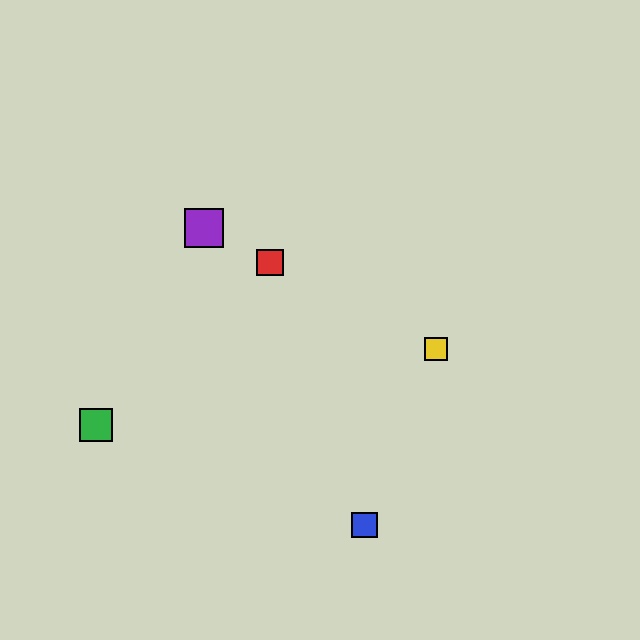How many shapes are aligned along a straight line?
3 shapes (the red square, the yellow square, the purple square) are aligned along a straight line.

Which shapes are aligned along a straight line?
The red square, the yellow square, the purple square are aligned along a straight line.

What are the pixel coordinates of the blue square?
The blue square is at (365, 525).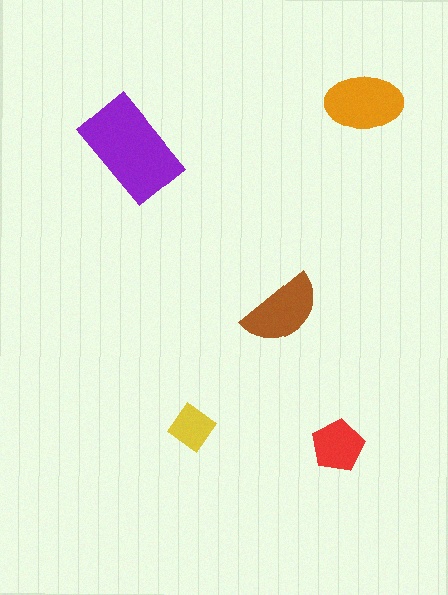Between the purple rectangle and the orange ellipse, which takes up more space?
The purple rectangle.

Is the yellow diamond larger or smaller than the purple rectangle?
Smaller.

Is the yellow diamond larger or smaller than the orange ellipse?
Smaller.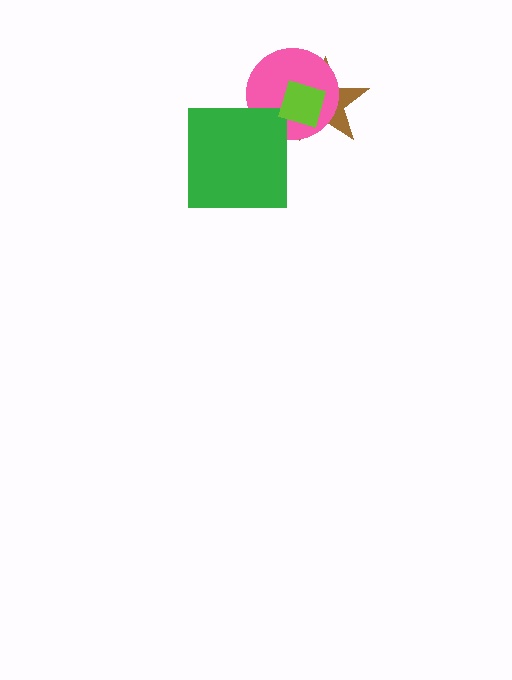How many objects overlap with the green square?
1 object overlaps with the green square.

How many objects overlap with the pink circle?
3 objects overlap with the pink circle.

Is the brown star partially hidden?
Yes, it is partially covered by another shape.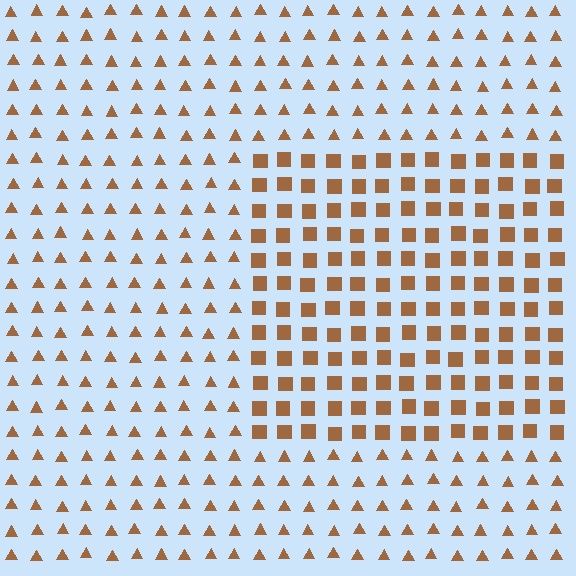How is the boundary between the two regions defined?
The boundary is defined by a change in element shape: squares inside vs. triangles outside. All elements share the same color and spacing.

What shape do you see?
I see a rectangle.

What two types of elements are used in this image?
The image uses squares inside the rectangle region and triangles outside it.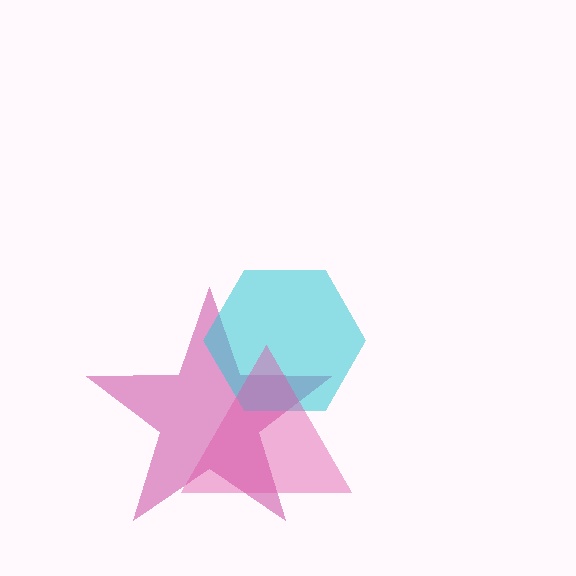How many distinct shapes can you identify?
There are 3 distinct shapes: a magenta star, a cyan hexagon, a pink triangle.